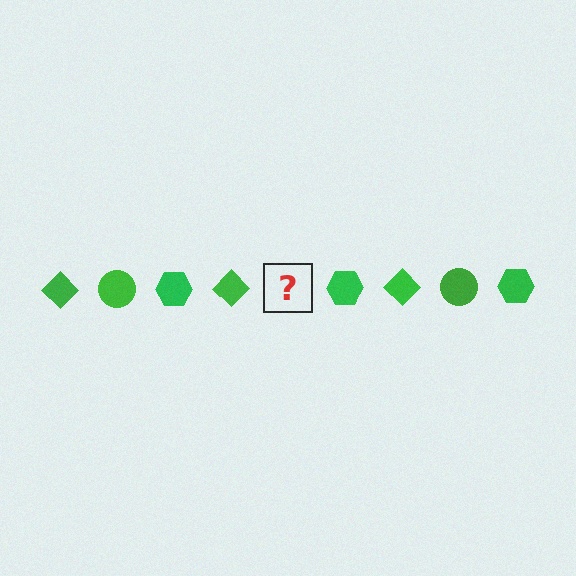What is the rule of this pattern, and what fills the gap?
The rule is that the pattern cycles through diamond, circle, hexagon shapes in green. The gap should be filled with a green circle.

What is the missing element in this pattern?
The missing element is a green circle.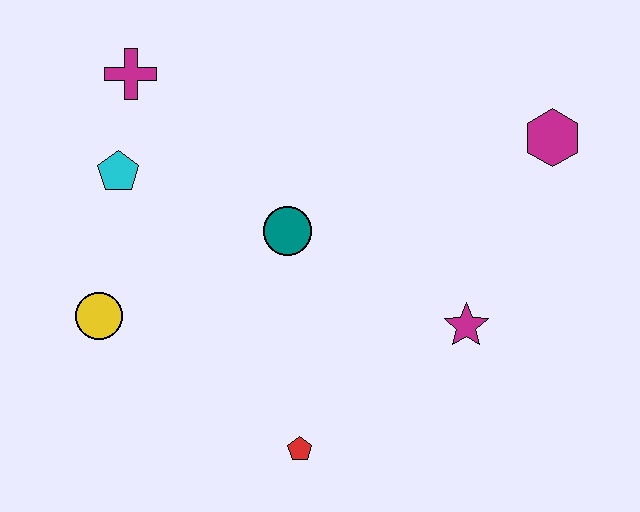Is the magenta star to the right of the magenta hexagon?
No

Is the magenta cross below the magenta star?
No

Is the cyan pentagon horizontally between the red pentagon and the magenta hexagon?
No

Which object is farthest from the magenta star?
The magenta cross is farthest from the magenta star.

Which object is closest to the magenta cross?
The cyan pentagon is closest to the magenta cross.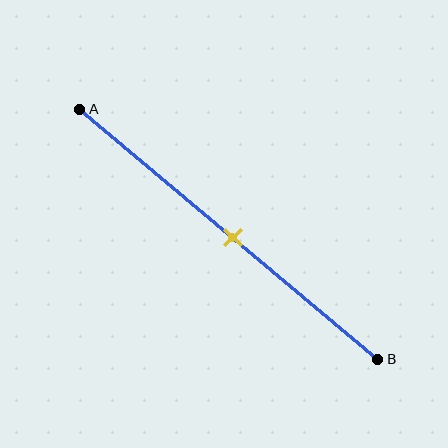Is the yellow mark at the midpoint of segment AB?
Yes, the mark is approximately at the midpoint.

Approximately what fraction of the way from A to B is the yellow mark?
The yellow mark is approximately 50% of the way from A to B.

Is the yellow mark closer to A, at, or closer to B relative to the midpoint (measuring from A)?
The yellow mark is approximately at the midpoint of segment AB.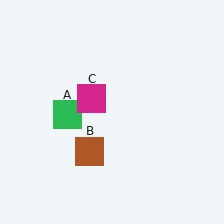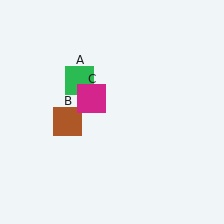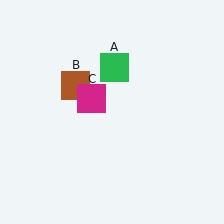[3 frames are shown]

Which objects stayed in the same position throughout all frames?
Magenta square (object C) remained stationary.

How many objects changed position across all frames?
2 objects changed position: green square (object A), brown square (object B).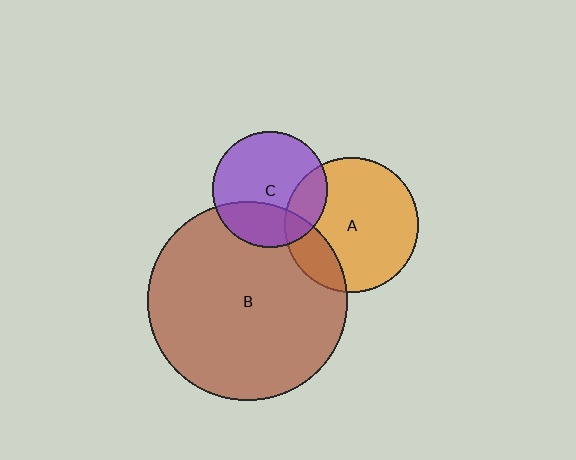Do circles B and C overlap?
Yes.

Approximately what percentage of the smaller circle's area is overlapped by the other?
Approximately 30%.